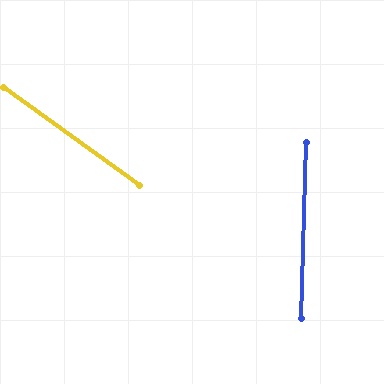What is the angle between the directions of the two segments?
Approximately 56 degrees.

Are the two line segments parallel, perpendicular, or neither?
Neither parallel nor perpendicular — they differ by about 56°.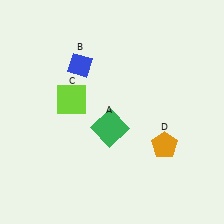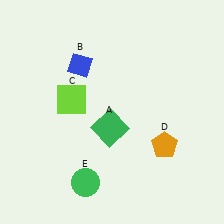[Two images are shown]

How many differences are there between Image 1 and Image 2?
There is 1 difference between the two images.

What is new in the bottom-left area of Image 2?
A green circle (E) was added in the bottom-left area of Image 2.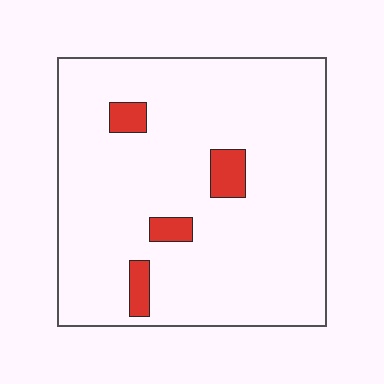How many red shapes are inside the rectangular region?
4.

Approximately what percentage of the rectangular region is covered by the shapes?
Approximately 5%.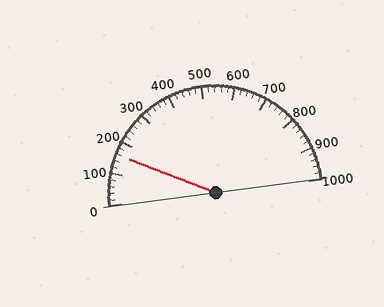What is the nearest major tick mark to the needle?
The nearest major tick mark is 200.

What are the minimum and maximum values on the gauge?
The gauge ranges from 0 to 1000.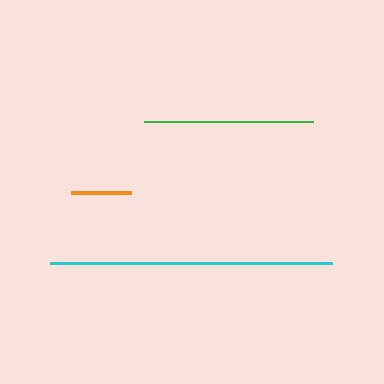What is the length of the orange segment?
The orange segment is approximately 60 pixels long.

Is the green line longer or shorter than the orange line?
The green line is longer than the orange line.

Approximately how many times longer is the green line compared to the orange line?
The green line is approximately 2.8 times the length of the orange line.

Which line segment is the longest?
The cyan line is the longest at approximately 282 pixels.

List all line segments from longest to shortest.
From longest to shortest: cyan, green, orange.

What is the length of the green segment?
The green segment is approximately 169 pixels long.